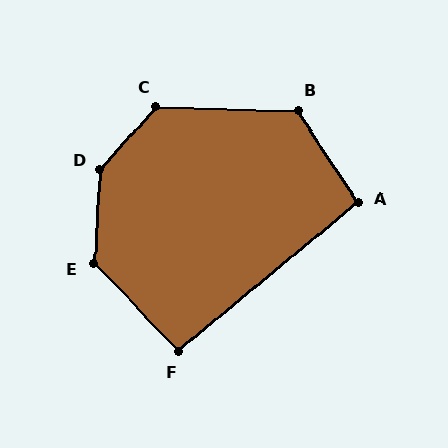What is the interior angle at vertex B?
Approximately 124 degrees (obtuse).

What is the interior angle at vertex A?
Approximately 97 degrees (obtuse).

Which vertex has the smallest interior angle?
F, at approximately 94 degrees.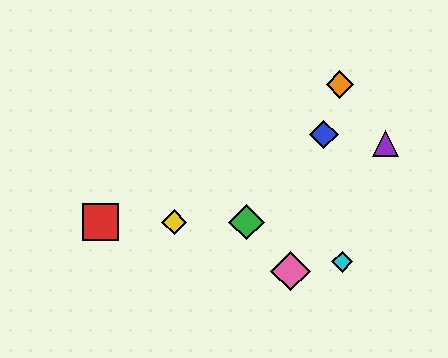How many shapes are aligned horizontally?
3 shapes (the red square, the green diamond, the yellow diamond) are aligned horizontally.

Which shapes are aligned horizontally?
The red square, the green diamond, the yellow diamond are aligned horizontally.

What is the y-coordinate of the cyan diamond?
The cyan diamond is at y≈262.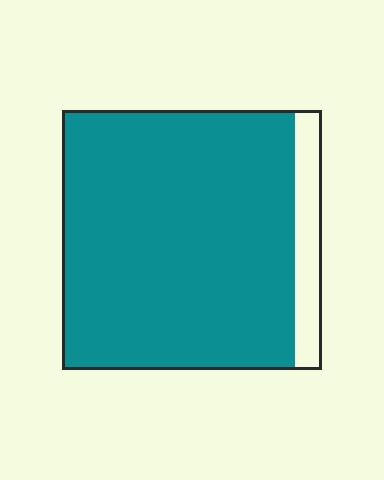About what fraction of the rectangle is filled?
About nine tenths (9/10).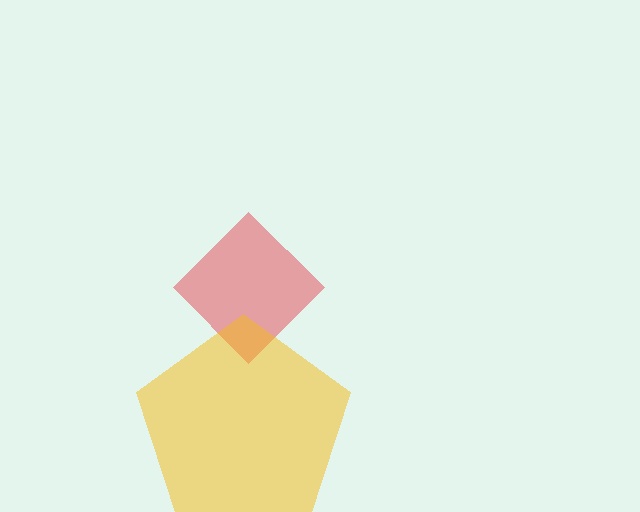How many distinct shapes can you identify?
There are 2 distinct shapes: a red diamond, a yellow pentagon.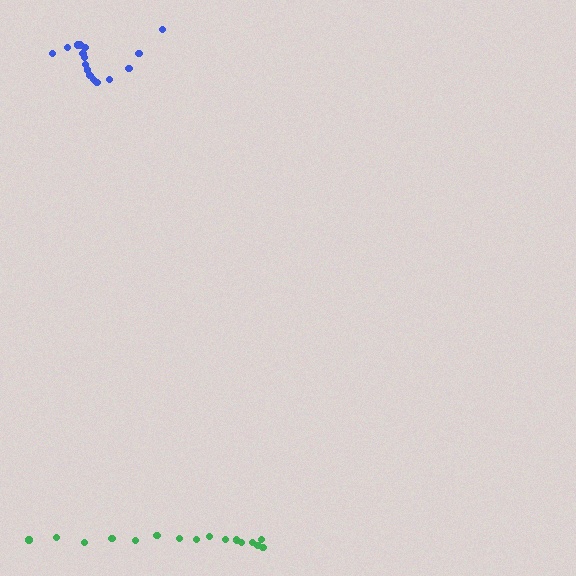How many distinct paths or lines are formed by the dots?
There are 2 distinct paths.